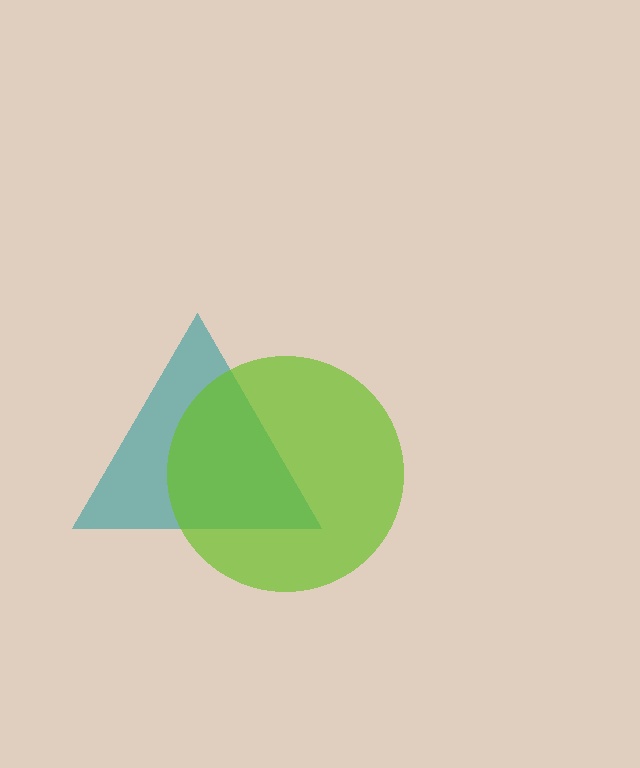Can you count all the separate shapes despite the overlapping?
Yes, there are 2 separate shapes.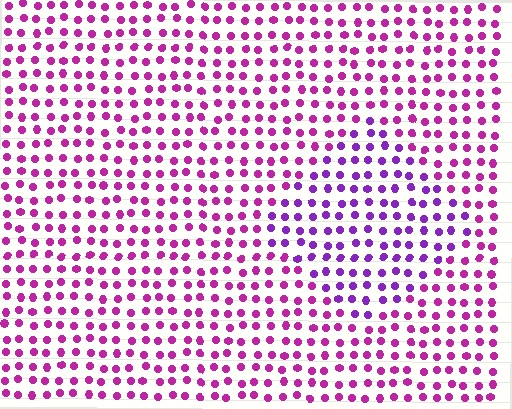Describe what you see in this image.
The image is filled with small magenta elements in a uniform arrangement. A diamond-shaped region is visible where the elements are tinted to a slightly different hue, forming a subtle color boundary.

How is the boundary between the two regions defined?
The boundary is defined purely by a slight shift in hue (about 31 degrees). Spacing, size, and orientation are identical on both sides.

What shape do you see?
I see a diamond.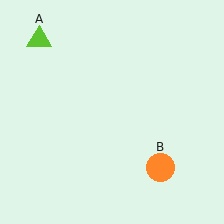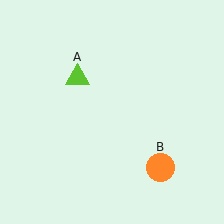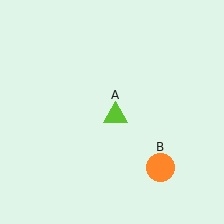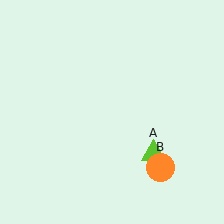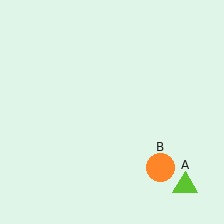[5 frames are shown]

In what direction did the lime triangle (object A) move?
The lime triangle (object A) moved down and to the right.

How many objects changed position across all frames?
1 object changed position: lime triangle (object A).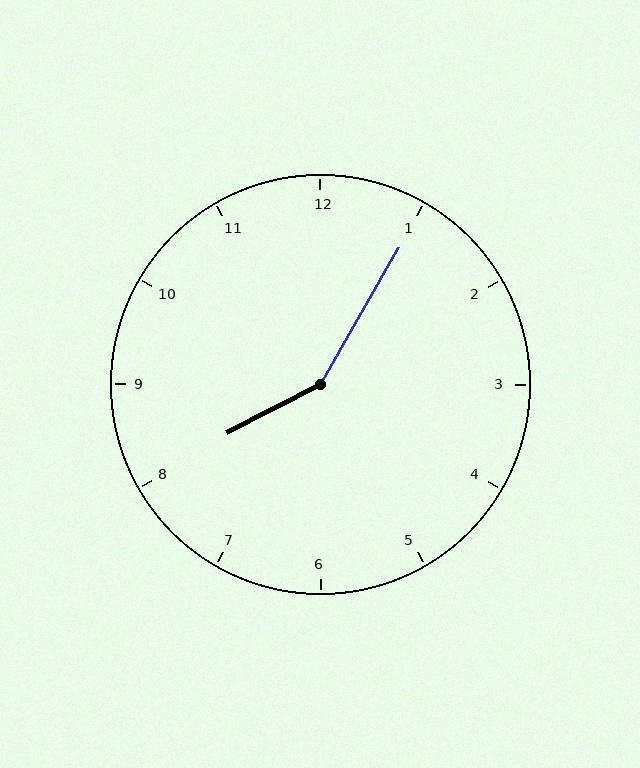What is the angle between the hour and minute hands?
Approximately 148 degrees.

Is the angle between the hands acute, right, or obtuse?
It is obtuse.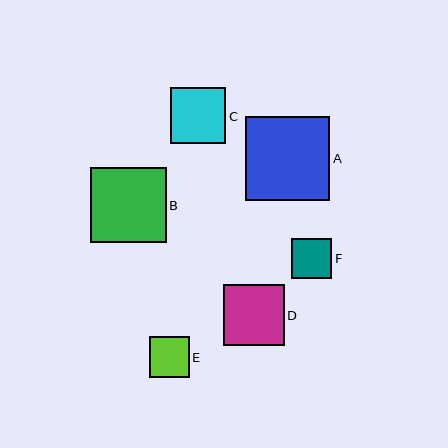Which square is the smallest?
Square F is the smallest with a size of approximately 40 pixels.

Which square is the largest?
Square A is the largest with a size of approximately 84 pixels.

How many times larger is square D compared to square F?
Square D is approximately 1.5 times the size of square F.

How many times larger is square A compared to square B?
Square A is approximately 1.1 times the size of square B.